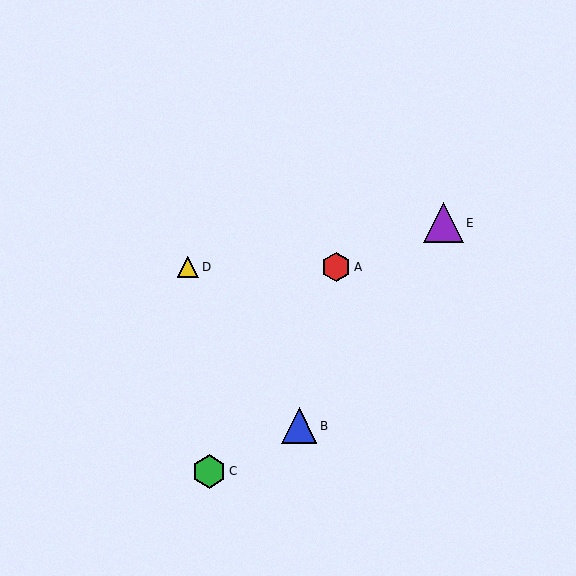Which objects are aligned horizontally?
Objects A, D are aligned horizontally.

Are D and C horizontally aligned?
No, D is at y≈267 and C is at y≈471.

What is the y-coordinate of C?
Object C is at y≈471.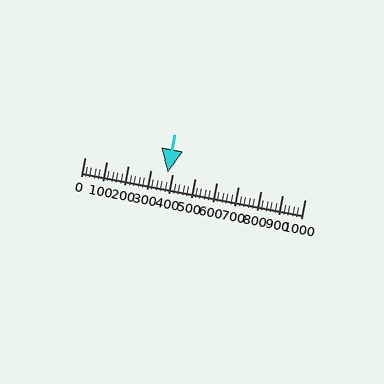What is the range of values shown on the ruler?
The ruler shows values from 0 to 1000.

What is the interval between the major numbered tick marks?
The major tick marks are spaced 100 units apart.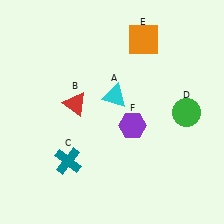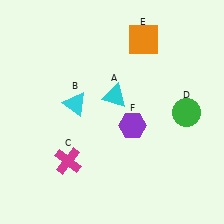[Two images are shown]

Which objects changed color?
B changed from red to cyan. C changed from teal to magenta.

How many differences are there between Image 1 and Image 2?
There are 2 differences between the two images.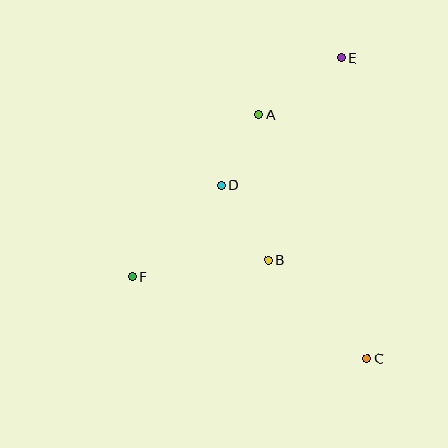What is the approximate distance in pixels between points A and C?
The distance between A and C is approximately 267 pixels.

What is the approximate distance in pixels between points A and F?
The distance between A and F is approximately 205 pixels.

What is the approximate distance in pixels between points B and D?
The distance between B and D is approximately 88 pixels.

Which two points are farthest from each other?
Points E and F are farthest from each other.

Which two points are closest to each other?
Points A and D are closest to each other.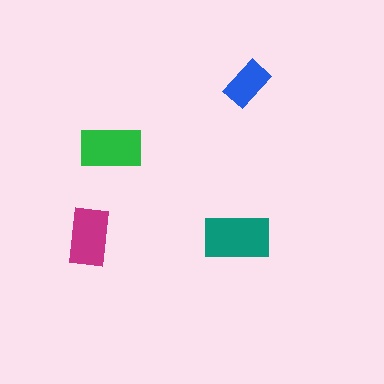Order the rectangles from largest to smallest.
the teal one, the green one, the magenta one, the blue one.